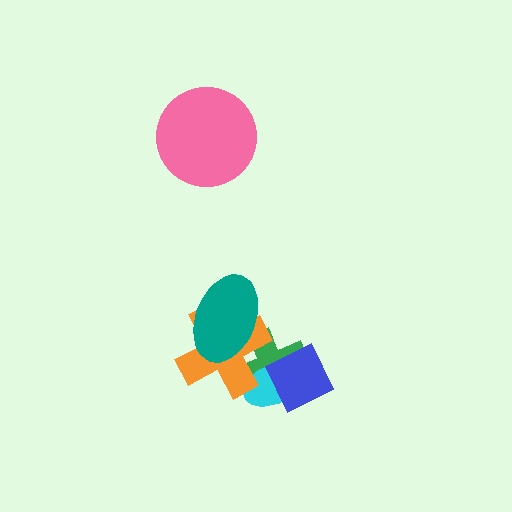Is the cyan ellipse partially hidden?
Yes, it is partially covered by another shape.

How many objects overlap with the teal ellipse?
2 objects overlap with the teal ellipse.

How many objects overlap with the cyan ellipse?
3 objects overlap with the cyan ellipse.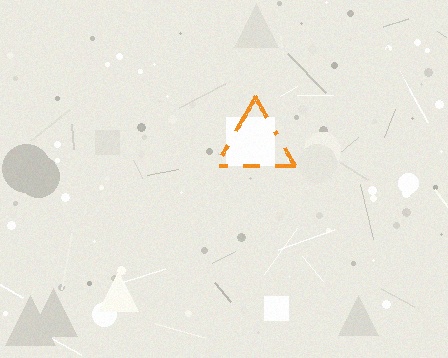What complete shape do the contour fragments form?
The contour fragments form a triangle.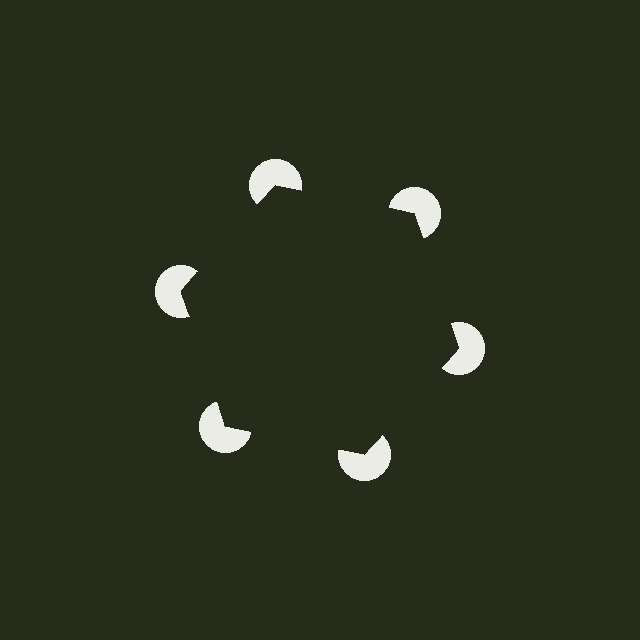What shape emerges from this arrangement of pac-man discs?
An illusory hexagon — its edges are inferred from the aligned wedge cuts in the pac-man discs, not physically drawn.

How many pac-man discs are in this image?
There are 6 — one at each vertex of the illusory hexagon.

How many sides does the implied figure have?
6 sides.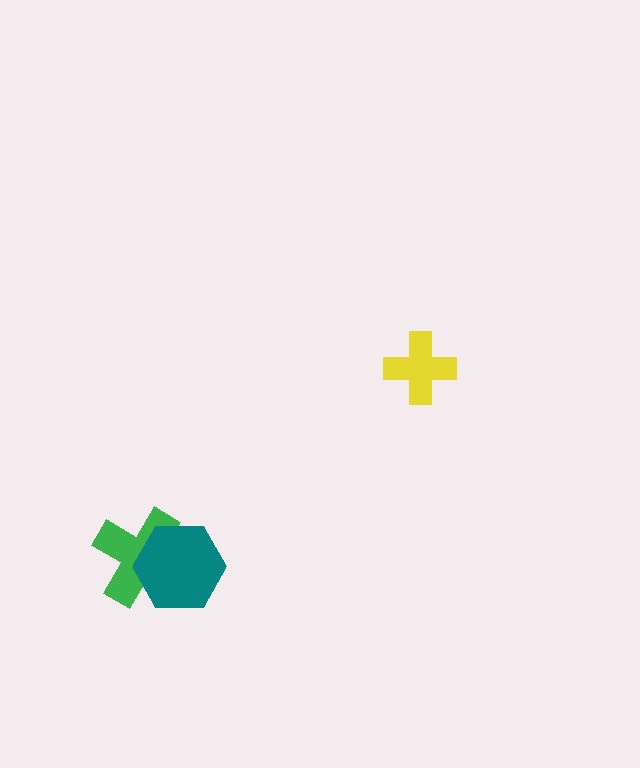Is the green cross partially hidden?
Yes, it is partially covered by another shape.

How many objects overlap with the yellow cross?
0 objects overlap with the yellow cross.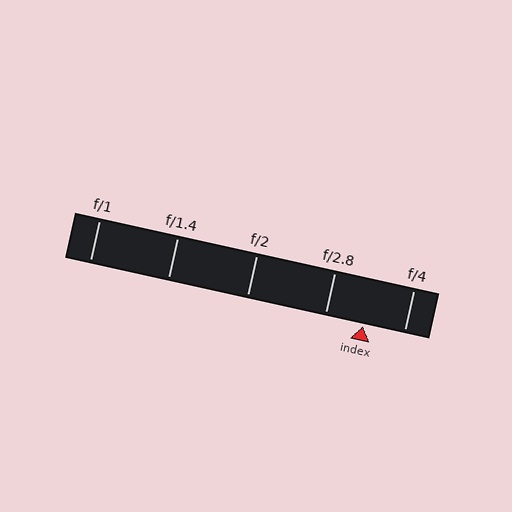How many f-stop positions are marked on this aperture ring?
There are 5 f-stop positions marked.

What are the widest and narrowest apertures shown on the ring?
The widest aperture shown is f/1 and the narrowest is f/4.